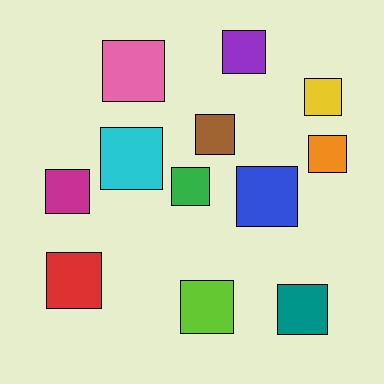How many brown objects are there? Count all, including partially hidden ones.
There is 1 brown object.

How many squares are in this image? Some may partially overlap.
There are 12 squares.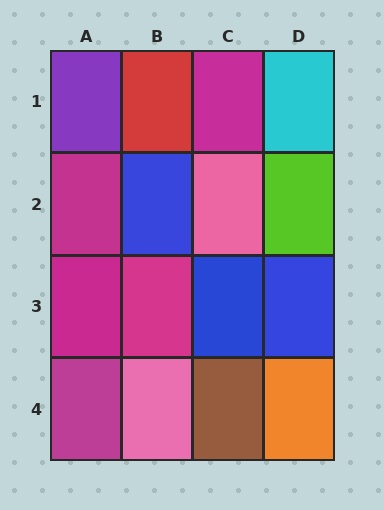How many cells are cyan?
1 cell is cyan.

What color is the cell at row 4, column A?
Magenta.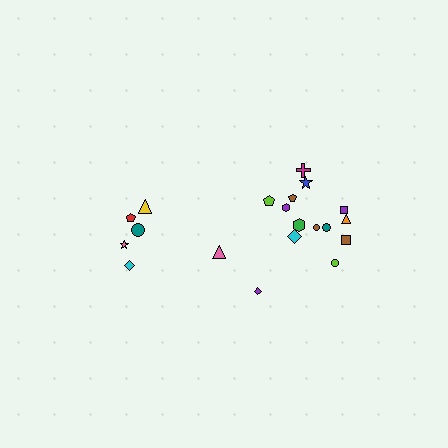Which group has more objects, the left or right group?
The right group.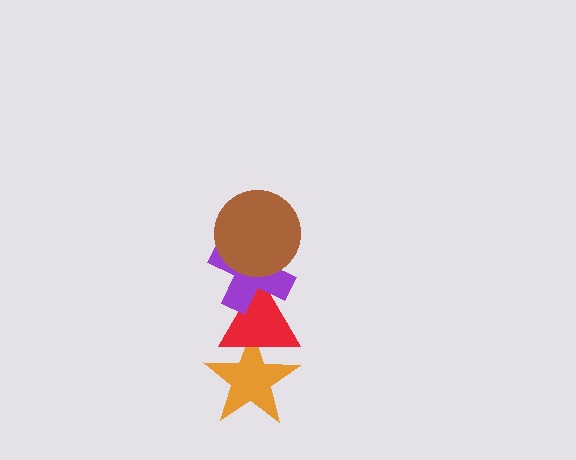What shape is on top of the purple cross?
The brown circle is on top of the purple cross.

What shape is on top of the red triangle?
The purple cross is on top of the red triangle.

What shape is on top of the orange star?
The red triangle is on top of the orange star.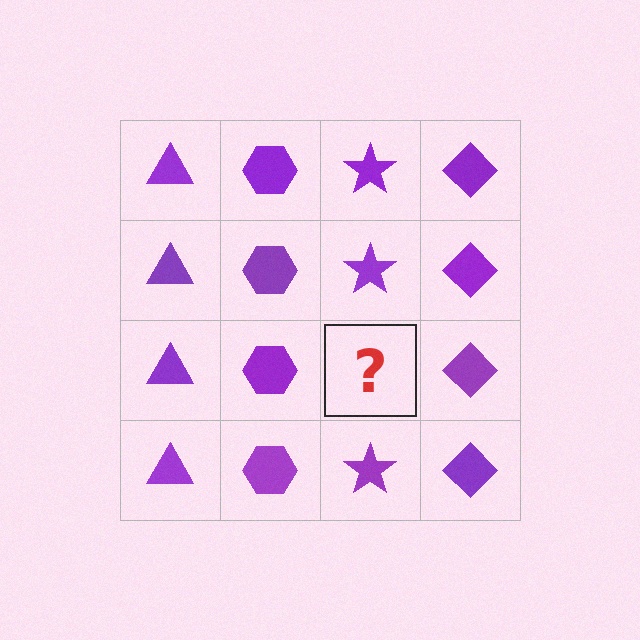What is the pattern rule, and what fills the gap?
The rule is that each column has a consistent shape. The gap should be filled with a purple star.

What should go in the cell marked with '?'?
The missing cell should contain a purple star.